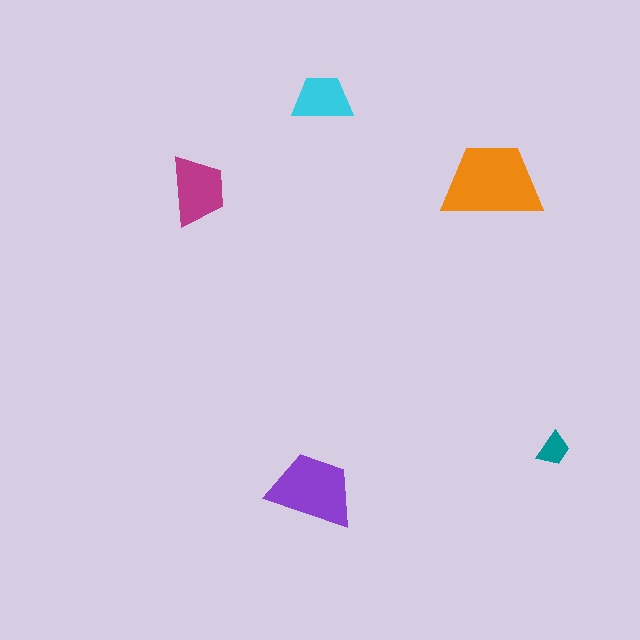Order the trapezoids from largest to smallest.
the orange one, the purple one, the magenta one, the cyan one, the teal one.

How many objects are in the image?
There are 5 objects in the image.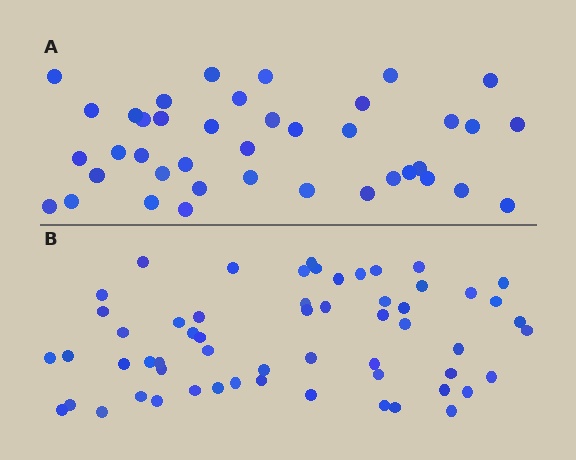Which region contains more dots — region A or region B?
Region B (the bottom region) has more dots.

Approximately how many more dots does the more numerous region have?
Region B has approximately 20 more dots than region A.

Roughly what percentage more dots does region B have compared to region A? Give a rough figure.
About 45% more.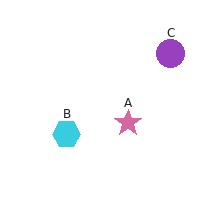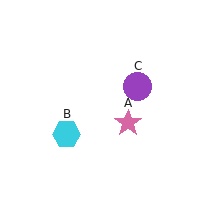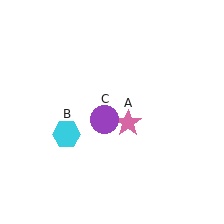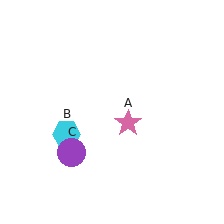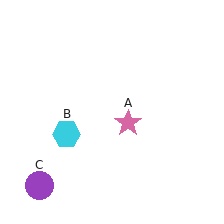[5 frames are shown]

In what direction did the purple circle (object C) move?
The purple circle (object C) moved down and to the left.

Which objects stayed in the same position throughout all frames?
Pink star (object A) and cyan hexagon (object B) remained stationary.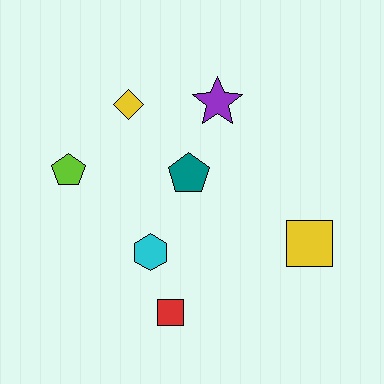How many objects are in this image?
There are 7 objects.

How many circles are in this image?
There are no circles.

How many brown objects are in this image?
There are no brown objects.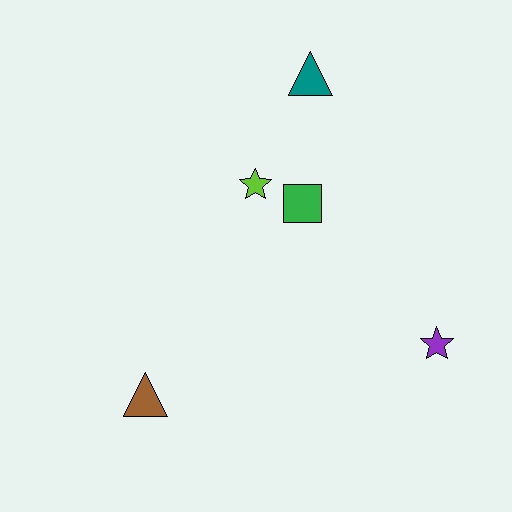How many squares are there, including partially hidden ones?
There is 1 square.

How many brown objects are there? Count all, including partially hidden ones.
There is 1 brown object.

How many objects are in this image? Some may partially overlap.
There are 5 objects.